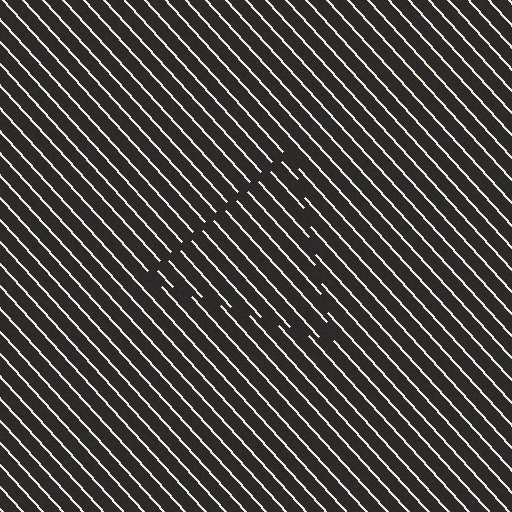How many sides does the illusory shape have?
3 sides — the line-ends trace a triangle.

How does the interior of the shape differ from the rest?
The interior of the shape contains the same grating, shifted by half a period — the contour is defined by the phase discontinuity where line-ends from the inner and outer gratings abut.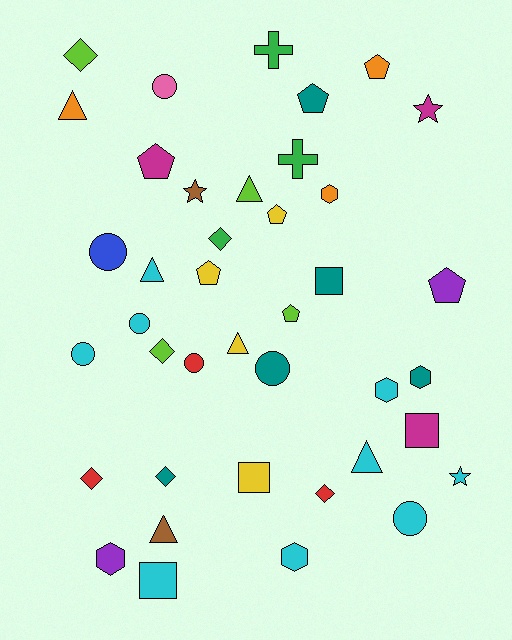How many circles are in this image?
There are 7 circles.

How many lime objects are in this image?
There are 4 lime objects.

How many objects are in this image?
There are 40 objects.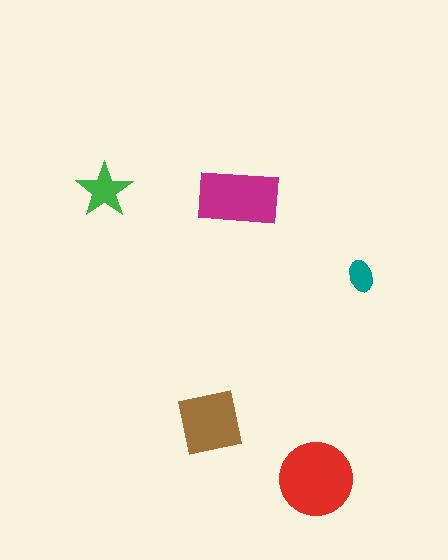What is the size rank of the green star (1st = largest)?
4th.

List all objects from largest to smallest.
The red circle, the magenta rectangle, the brown square, the green star, the teal ellipse.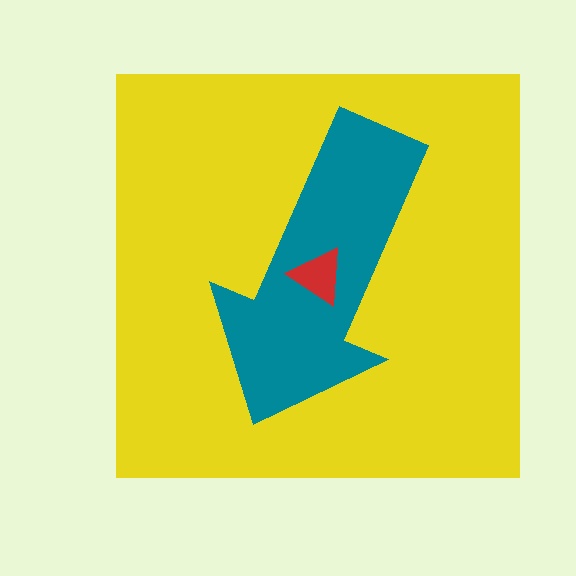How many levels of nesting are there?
3.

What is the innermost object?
The red triangle.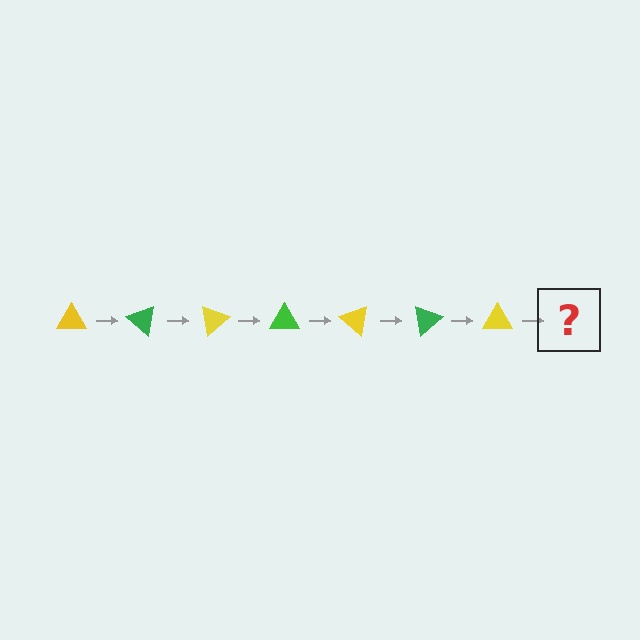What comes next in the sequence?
The next element should be a green triangle, rotated 280 degrees from the start.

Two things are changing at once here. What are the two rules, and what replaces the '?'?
The two rules are that it rotates 40 degrees each step and the color cycles through yellow and green. The '?' should be a green triangle, rotated 280 degrees from the start.